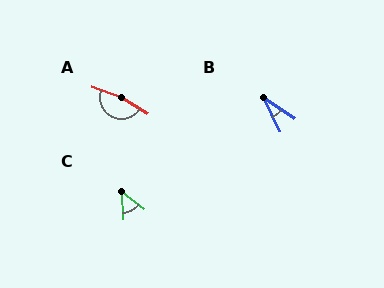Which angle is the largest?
A, at approximately 167 degrees.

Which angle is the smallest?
B, at approximately 30 degrees.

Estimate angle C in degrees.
Approximately 50 degrees.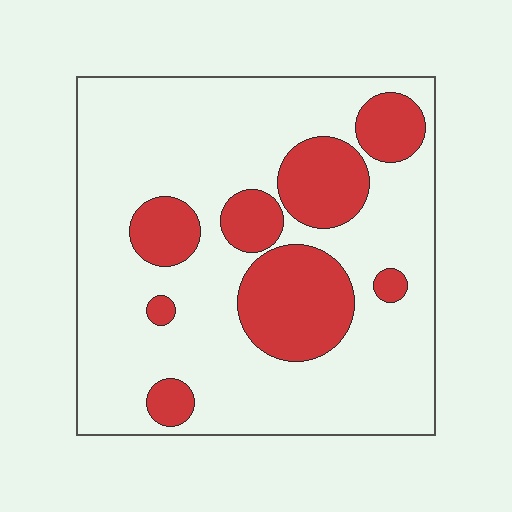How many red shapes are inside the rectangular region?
8.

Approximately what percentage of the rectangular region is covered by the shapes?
Approximately 25%.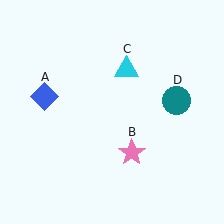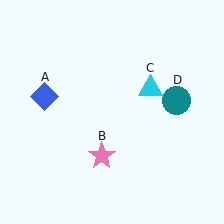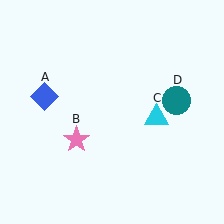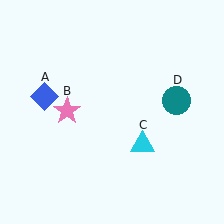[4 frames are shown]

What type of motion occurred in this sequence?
The pink star (object B), cyan triangle (object C) rotated clockwise around the center of the scene.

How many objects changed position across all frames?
2 objects changed position: pink star (object B), cyan triangle (object C).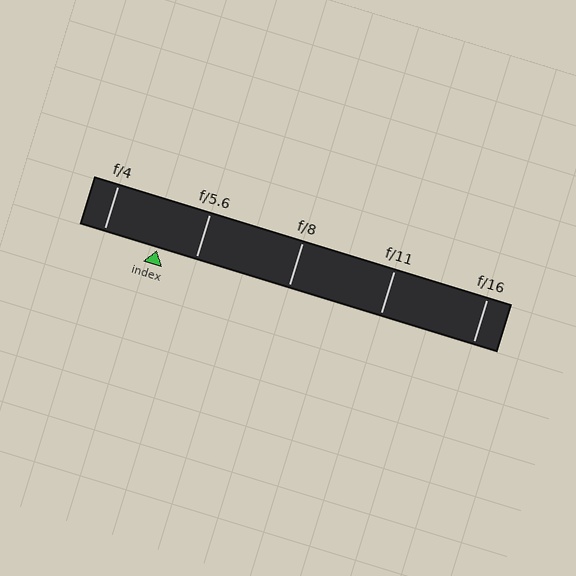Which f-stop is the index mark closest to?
The index mark is closest to f/5.6.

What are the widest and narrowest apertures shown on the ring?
The widest aperture shown is f/4 and the narrowest is f/16.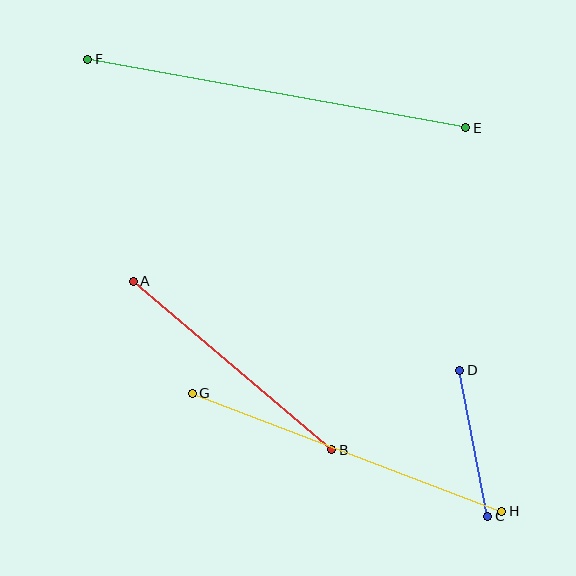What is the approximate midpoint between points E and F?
The midpoint is at approximately (277, 94) pixels.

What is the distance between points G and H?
The distance is approximately 331 pixels.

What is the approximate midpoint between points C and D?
The midpoint is at approximately (474, 443) pixels.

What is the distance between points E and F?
The distance is approximately 384 pixels.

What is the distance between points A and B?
The distance is approximately 260 pixels.